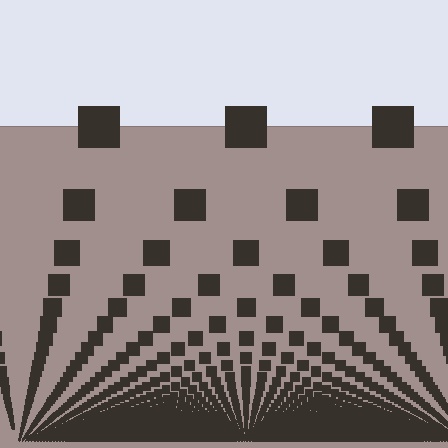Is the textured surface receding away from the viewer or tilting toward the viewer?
The surface appears to tilt toward the viewer. Texture elements get larger and sparser toward the top.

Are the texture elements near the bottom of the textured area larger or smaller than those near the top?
Smaller. The gradient is inverted — elements near the bottom are smaller and denser.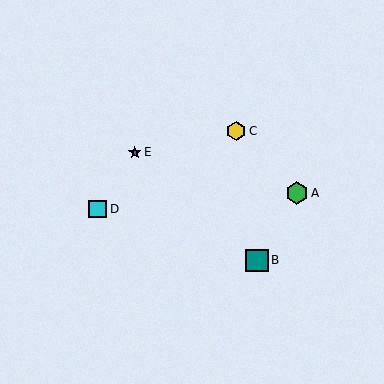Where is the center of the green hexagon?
The center of the green hexagon is at (297, 193).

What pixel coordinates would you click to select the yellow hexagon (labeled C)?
Click at (236, 131) to select the yellow hexagon C.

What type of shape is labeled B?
Shape B is a teal square.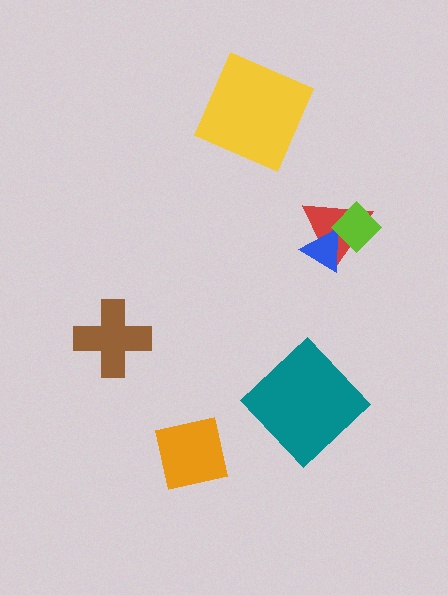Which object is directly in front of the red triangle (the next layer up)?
The blue triangle is directly in front of the red triangle.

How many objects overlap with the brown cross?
0 objects overlap with the brown cross.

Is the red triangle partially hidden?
Yes, it is partially covered by another shape.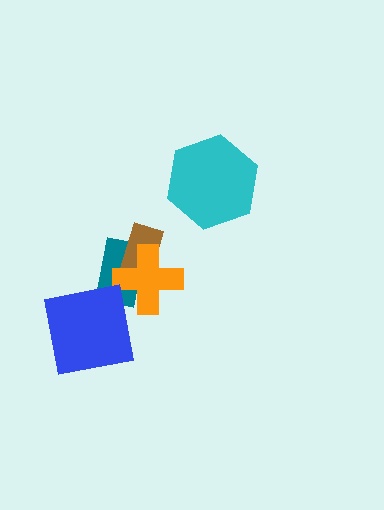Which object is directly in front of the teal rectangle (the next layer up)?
The brown rectangle is directly in front of the teal rectangle.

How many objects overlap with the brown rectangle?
2 objects overlap with the brown rectangle.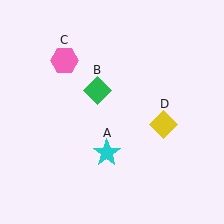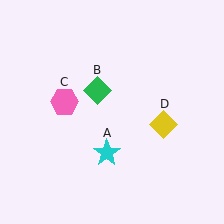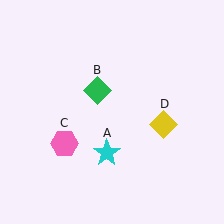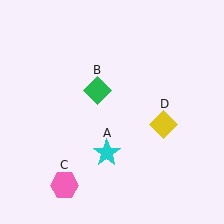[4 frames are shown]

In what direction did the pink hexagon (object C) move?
The pink hexagon (object C) moved down.